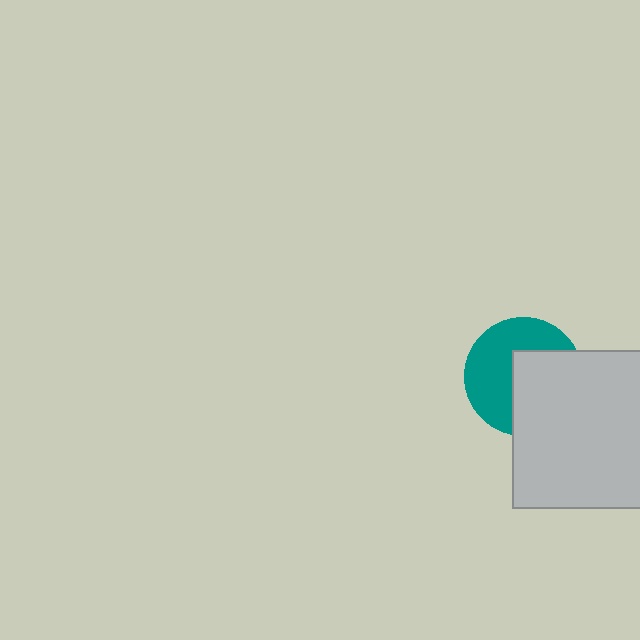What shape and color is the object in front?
The object in front is a light gray square.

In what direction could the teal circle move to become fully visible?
The teal circle could move toward the upper-left. That would shift it out from behind the light gray square entirely.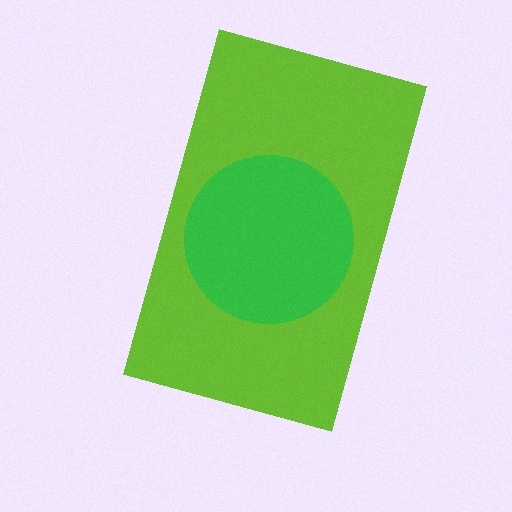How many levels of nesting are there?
2.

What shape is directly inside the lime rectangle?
The green circle.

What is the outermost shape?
The lime rectangle.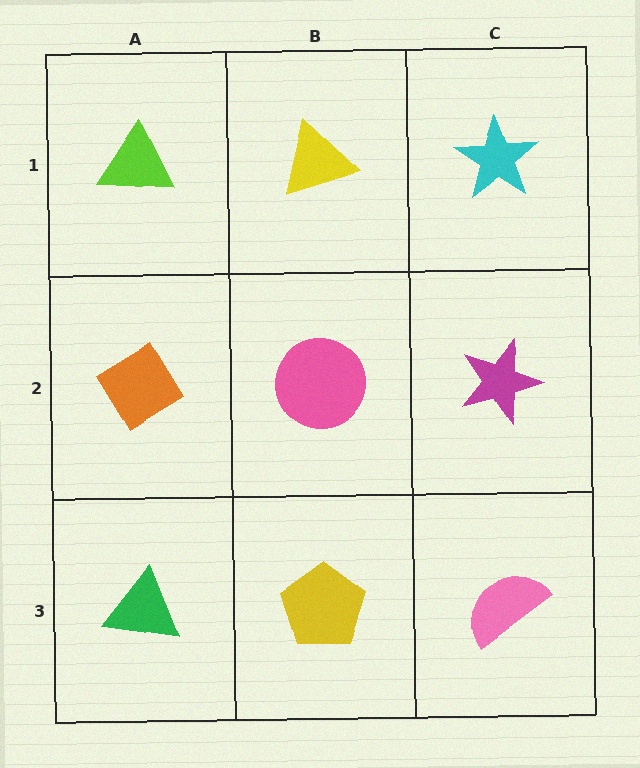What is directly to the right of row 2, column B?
A magenta star.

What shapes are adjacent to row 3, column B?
A pink circle (row 2, column B), a green triangle (row 3, column A), a pink semicircle (row 3, column C).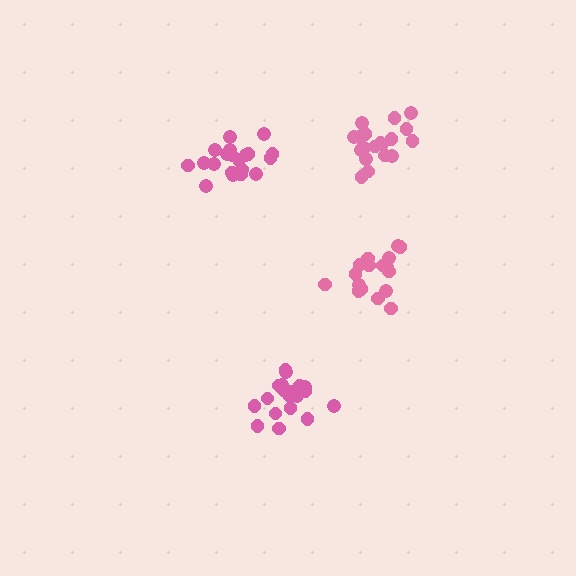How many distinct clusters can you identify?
There are 4 distinct clusters.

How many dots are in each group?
Group 1: 20 dots, Group 2: 17 dots, Group 3: 21 dots, Group 4: 20 dots (78 total).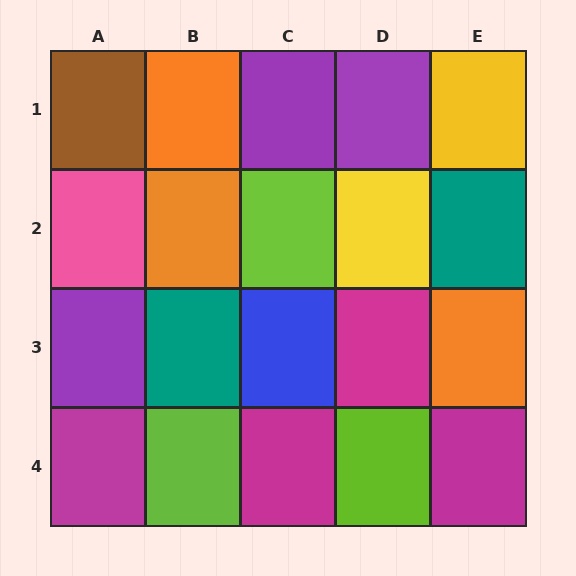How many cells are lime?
3 cells are lime.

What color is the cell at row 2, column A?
Pink.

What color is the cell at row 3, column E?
Orange.